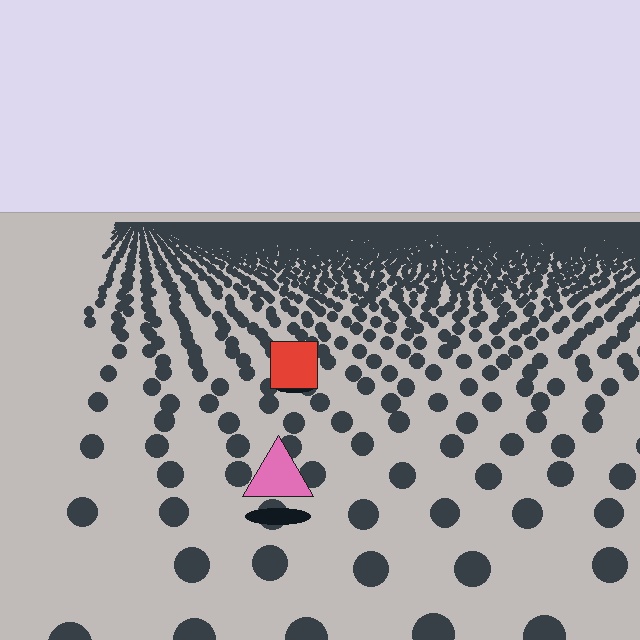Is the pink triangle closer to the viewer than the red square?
Yes. The pink triangle is closer — you can tell from the texture gradient: the ground texture is coarser near it.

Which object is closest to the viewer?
The pink triangle is closest. The texture marks near it are larger and more spread out.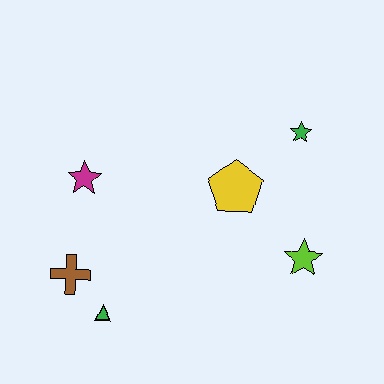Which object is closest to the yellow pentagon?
The green star is closest to the yellow pentagon.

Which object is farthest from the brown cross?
The green star is farthest from the brown cross.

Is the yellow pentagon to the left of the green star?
Yes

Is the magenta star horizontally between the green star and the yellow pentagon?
No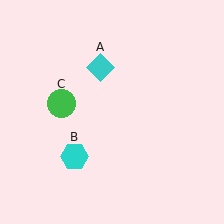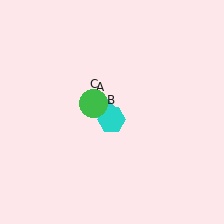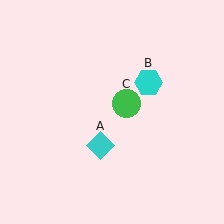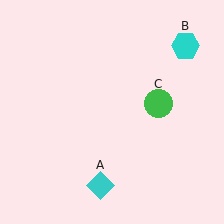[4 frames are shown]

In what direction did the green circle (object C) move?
The green circle (object C) moved right.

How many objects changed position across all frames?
3 objects changed position: cyan diamond (object A), cyan hexagon (object B), green circle (object C).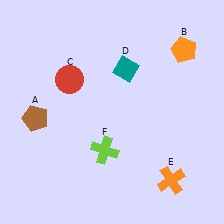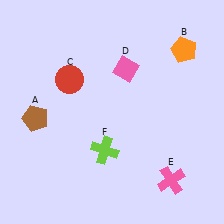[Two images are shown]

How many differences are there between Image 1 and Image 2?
There are 2 differences between the two images.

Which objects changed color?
D changed from teal to pink. E changed from orange to pink.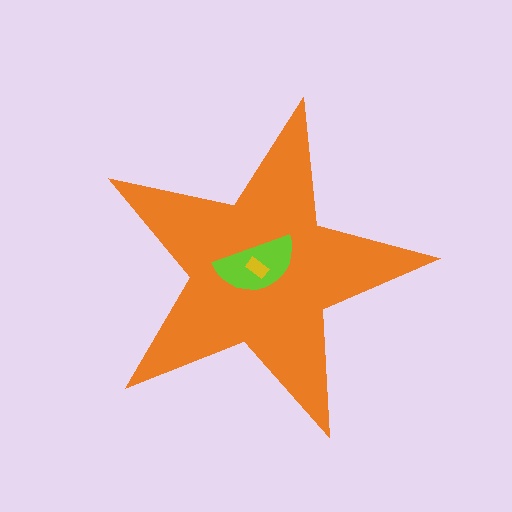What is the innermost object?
The yellow rectangle.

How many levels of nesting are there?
3.